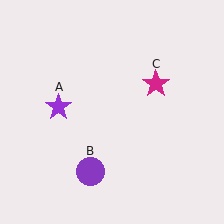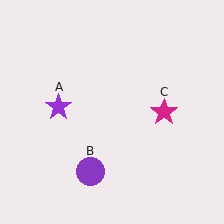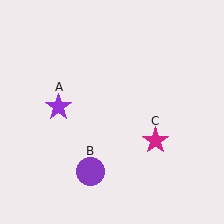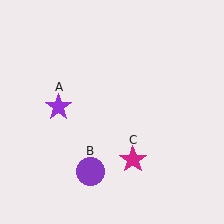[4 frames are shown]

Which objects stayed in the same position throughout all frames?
Purple star (object A) and purple circle (object B) remained stationary.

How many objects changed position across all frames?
1 object changed position: magenta star (object C).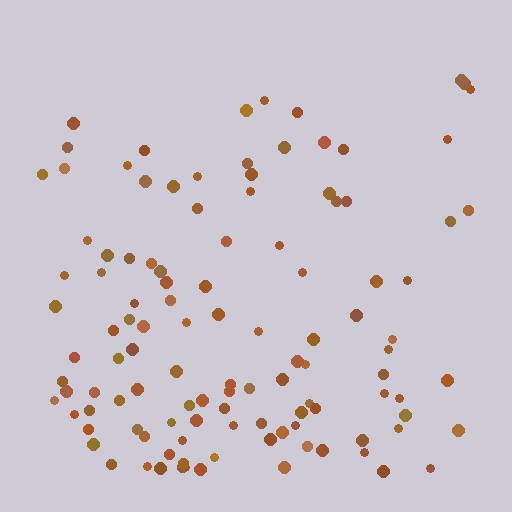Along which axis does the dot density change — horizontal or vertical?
Vertical.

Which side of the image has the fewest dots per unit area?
The top.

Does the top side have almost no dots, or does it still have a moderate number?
Still a moderate number, just noticeably fewer than the bottom.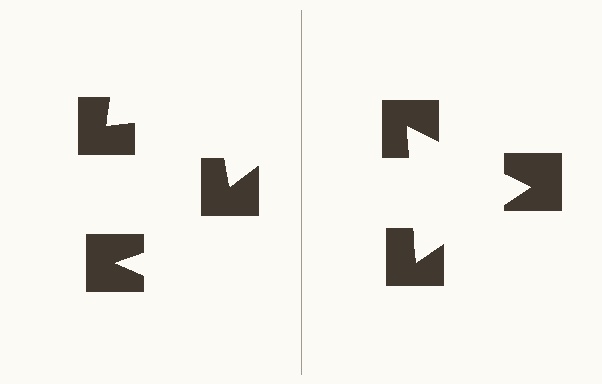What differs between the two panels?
The notched squares are positioned identically on both sides; only the wedge orientations differ. On the right they align to a triangle; on the left they are misaligned.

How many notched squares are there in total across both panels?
6 — 3 on each side.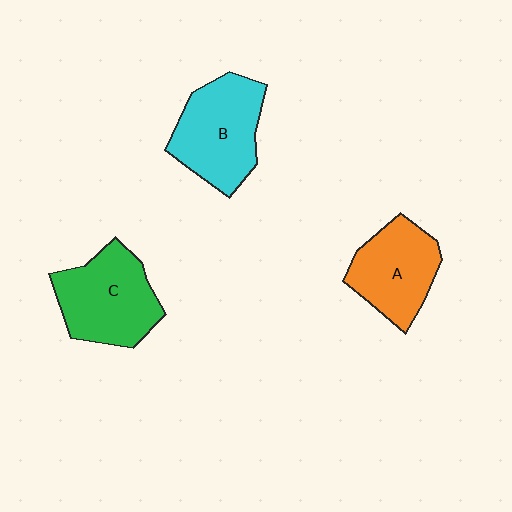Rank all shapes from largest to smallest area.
From largest to smallest: B (cyan), C (green), A (orange).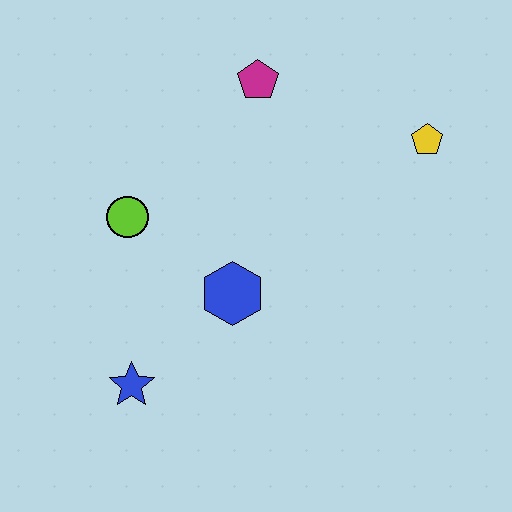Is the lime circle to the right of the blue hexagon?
No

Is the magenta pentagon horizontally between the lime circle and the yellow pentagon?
Yes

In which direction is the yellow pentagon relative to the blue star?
The yellow pentagon is to the right of the blue star.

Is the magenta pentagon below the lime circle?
No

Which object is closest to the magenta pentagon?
The yellow pentagon is closest to the magenta pentagon.